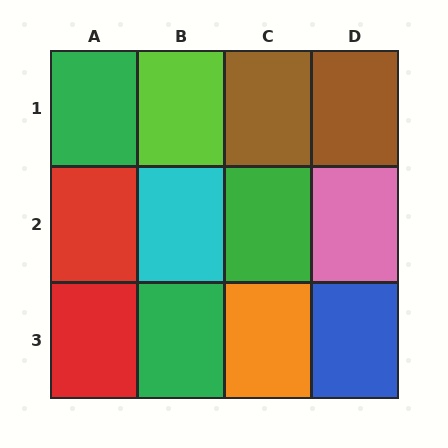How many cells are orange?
1 cell is orange.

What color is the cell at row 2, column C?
Green.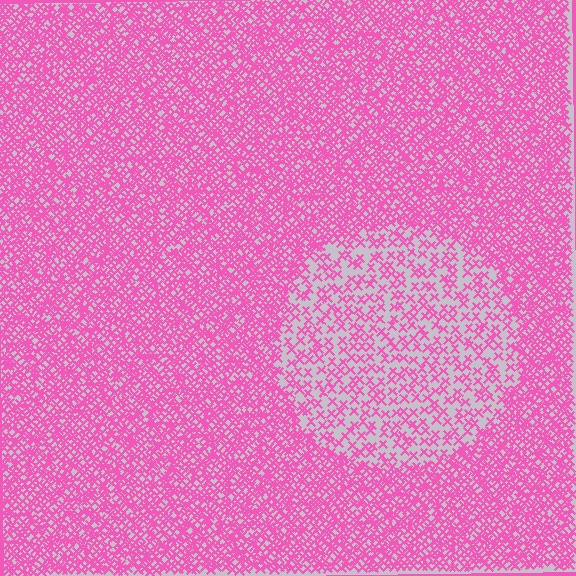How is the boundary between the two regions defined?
The boundary is defined by a change in element density (approximately 2.4x ratio). All elements are the same color, size, and shape.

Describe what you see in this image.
The image contains small pink elements arranged at two different densities. A circle-shaped region is visible where the elements are less densely packed than the surrounding area.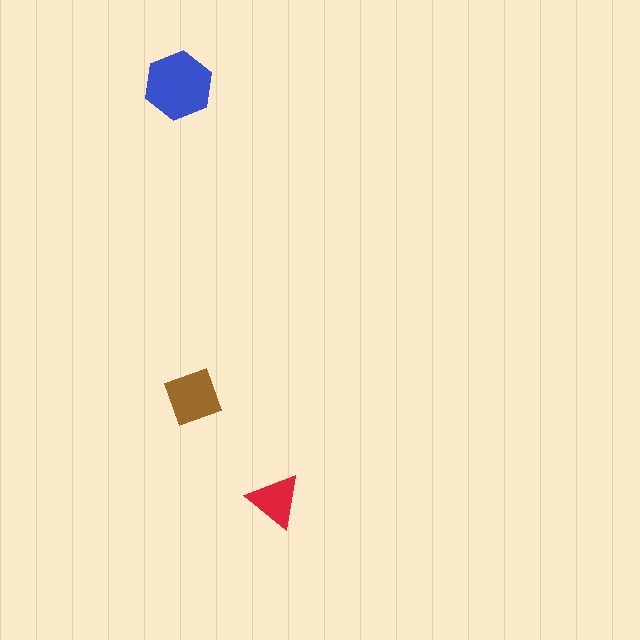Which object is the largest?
The blue hexagon.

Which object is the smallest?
The red triangle.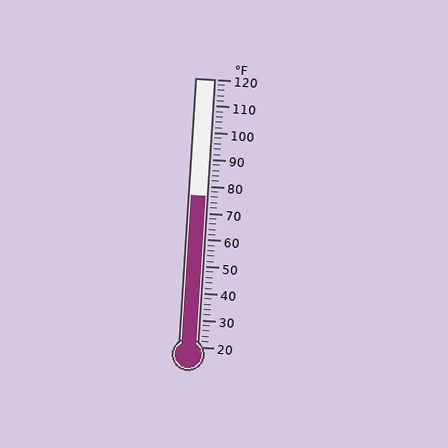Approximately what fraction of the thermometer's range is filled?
The thermometer is filled to approximately 55% of its range.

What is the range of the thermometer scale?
The thermometer scale ranges from 20°F to 120°F.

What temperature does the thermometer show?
The thermometer shows approximately 76°F.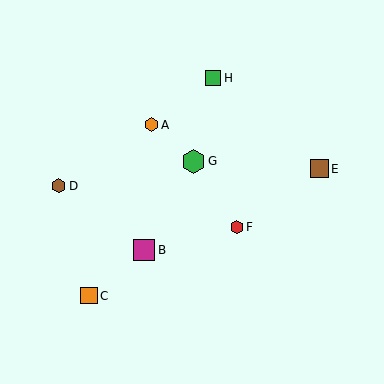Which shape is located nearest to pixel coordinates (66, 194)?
The brown hexagon (labeled D) at (59, 186) is nearest to that location.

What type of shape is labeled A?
Shape A is an orange hexagon.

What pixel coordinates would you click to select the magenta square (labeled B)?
Click at (144, 250) to select the magenta square B.